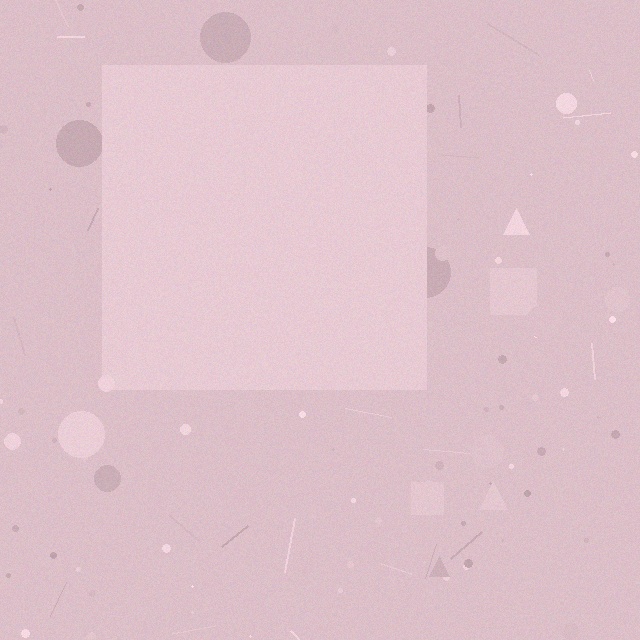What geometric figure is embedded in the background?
A square is embedded in the background.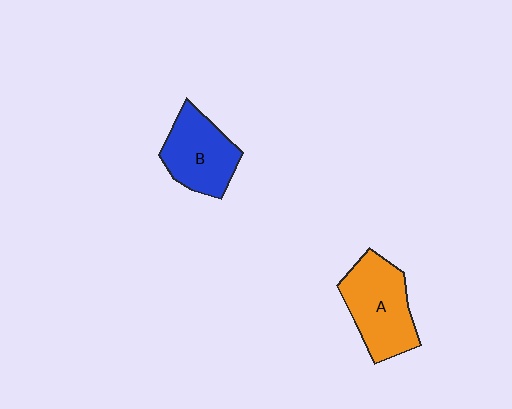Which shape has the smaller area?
Shape B (blue).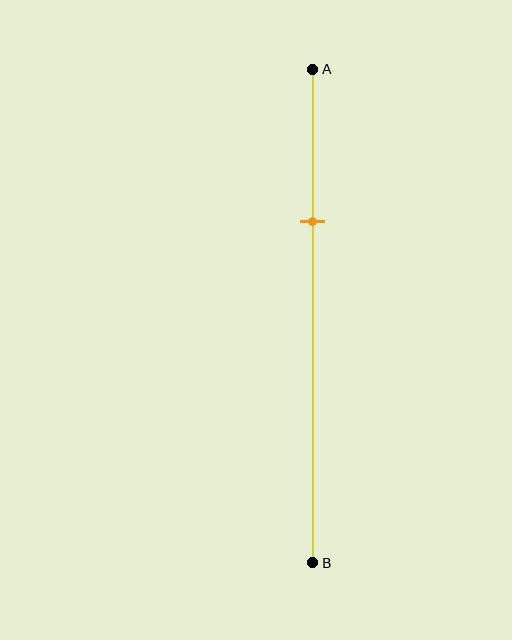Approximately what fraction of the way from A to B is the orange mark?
The orange mark is approximately 30% of the way from A to B.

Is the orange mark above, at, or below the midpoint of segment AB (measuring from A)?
The orange mark is above the midpoint of segment AB.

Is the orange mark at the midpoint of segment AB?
No, the mark is at about 30% from A, not at the 50% midpoint.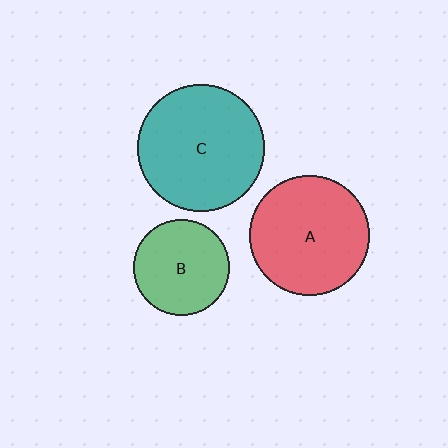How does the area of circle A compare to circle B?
Approximately 1.6 times.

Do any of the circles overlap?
No, none of the circles overlap.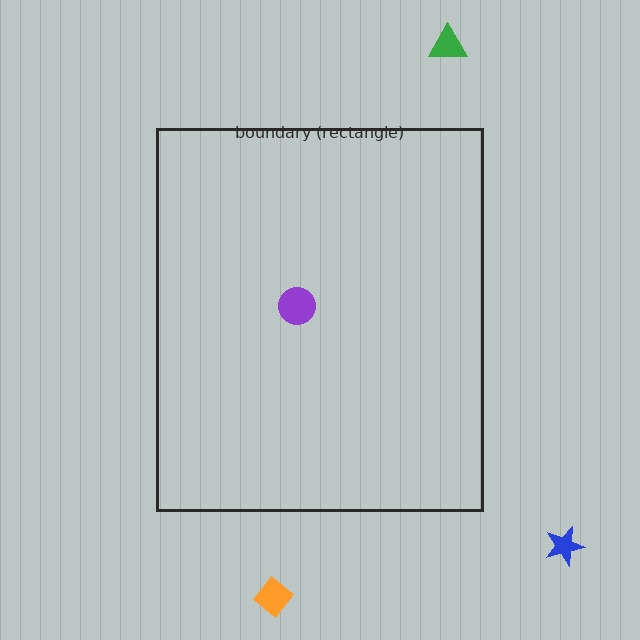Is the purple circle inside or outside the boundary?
Inside.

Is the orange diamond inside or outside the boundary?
Outside.